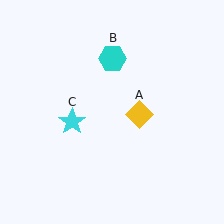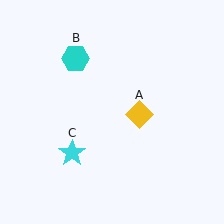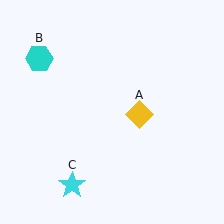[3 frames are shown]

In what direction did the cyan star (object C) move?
The cyan star (object C) moved down.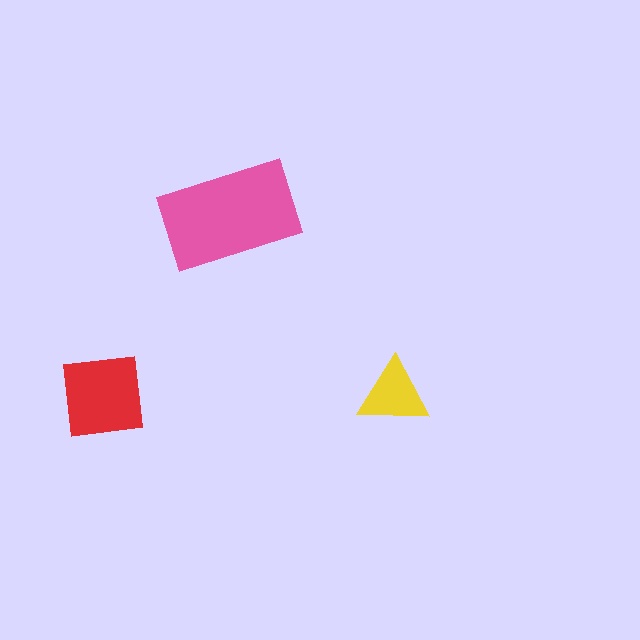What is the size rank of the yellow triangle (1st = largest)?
3rd.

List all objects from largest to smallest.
The pink rectangle, the red square, the yellow triangle.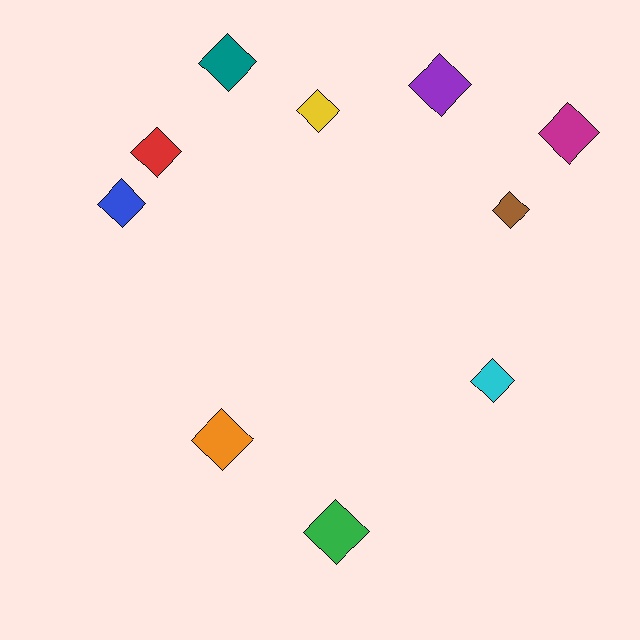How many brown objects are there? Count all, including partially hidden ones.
There is 1 brown object.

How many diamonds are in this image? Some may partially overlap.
There are 10 diamonds.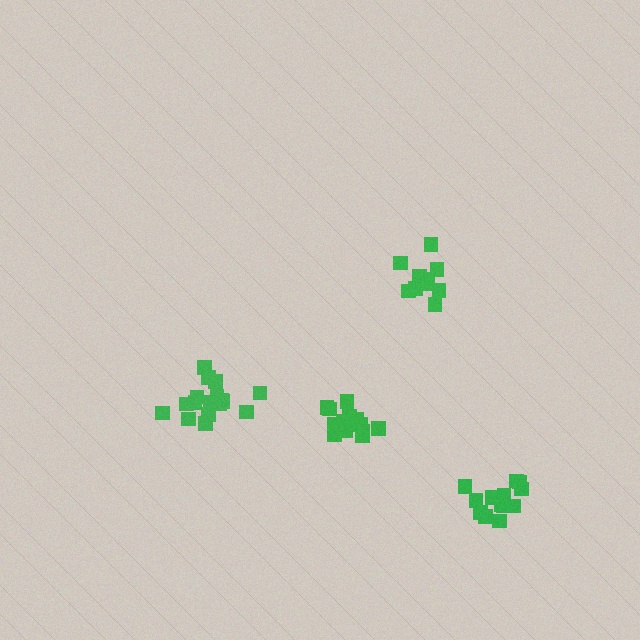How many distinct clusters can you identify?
There are 4 distinct clusters.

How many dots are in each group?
Group 1: 17 dots, Group 2: 15 dots, Group 3: 11 dots, Group 4: 14 dots (57 total).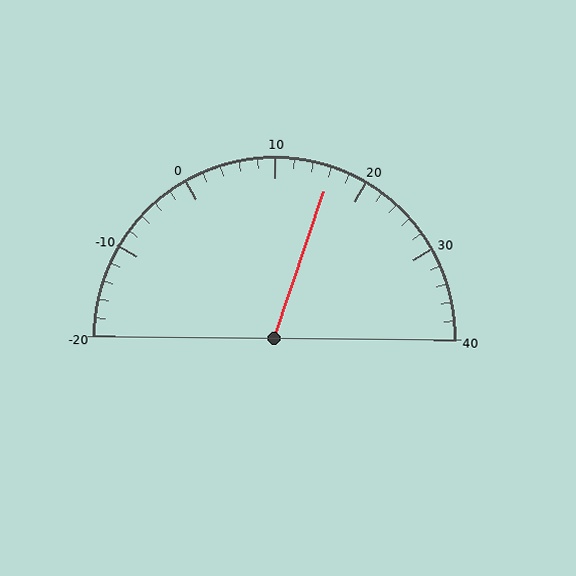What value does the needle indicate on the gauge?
The needle indicates approximately 16.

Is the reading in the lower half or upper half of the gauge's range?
The reading is in the upper half of the range (-20 to 40).